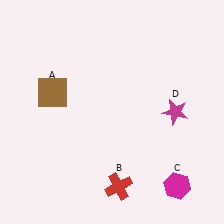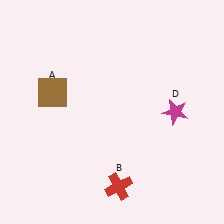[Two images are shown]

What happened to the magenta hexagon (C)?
The magenta hexagon (C) was removed in Image 2. It was in the bottom-right area of Image 1.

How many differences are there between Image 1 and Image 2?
There is 1 difference between the two images.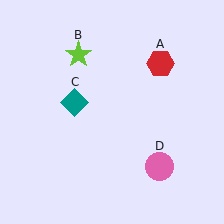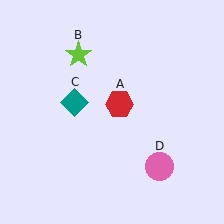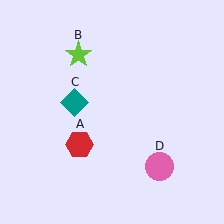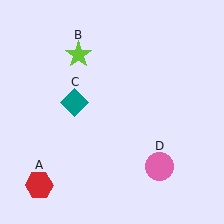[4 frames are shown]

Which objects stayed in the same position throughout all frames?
Lime star (object B) and teal diamond (object C) and pink circle (object D) remained stationary.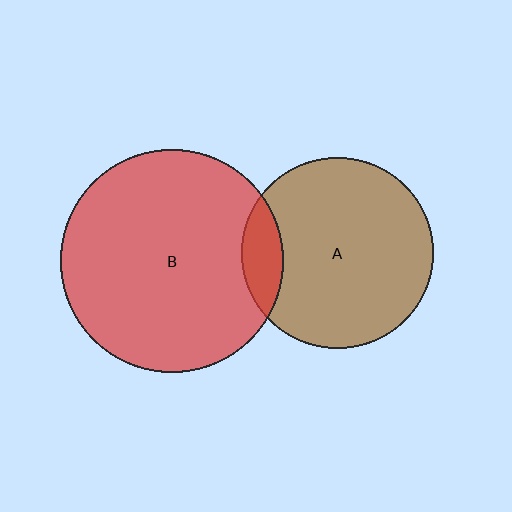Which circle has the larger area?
Circle B (red).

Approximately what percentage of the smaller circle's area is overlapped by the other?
Approximately 10%.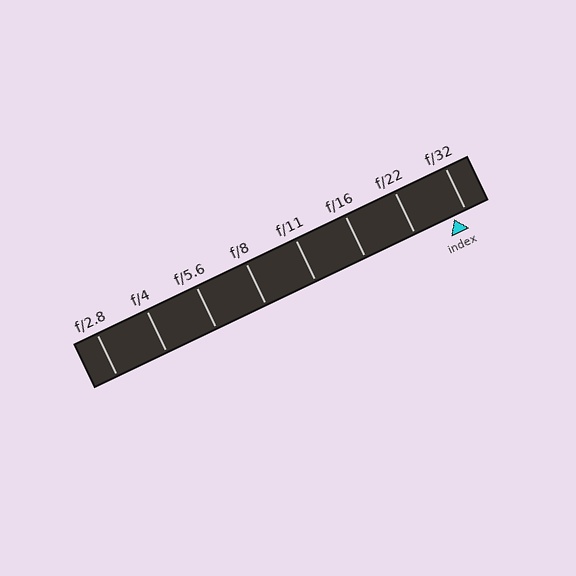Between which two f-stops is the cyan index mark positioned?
The index mark is between f/22 and f/32.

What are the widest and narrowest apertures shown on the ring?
The widest aperture shown is f/2.8 and the narrowest is f/32.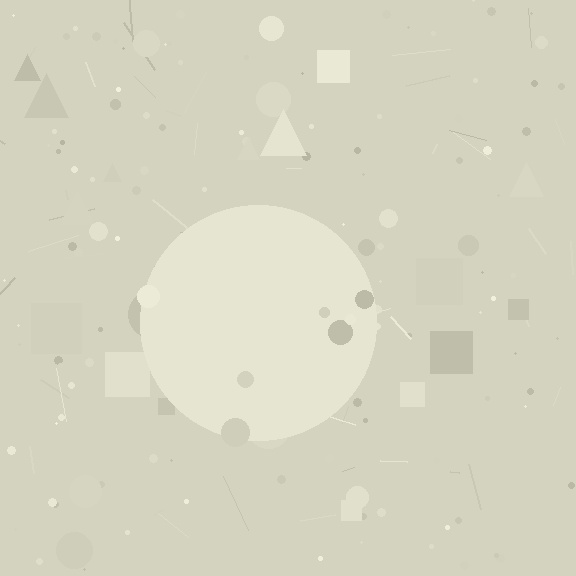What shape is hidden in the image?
A circle is hidden in the image.